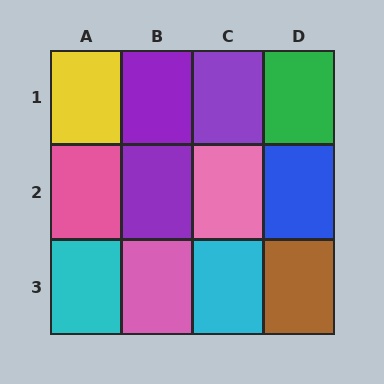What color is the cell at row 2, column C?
Pink.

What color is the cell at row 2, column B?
Purple.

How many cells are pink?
3 cells are pink.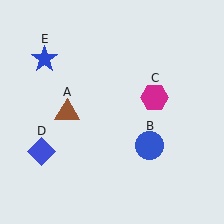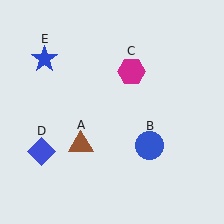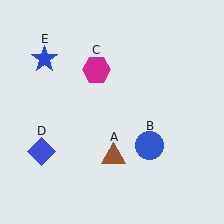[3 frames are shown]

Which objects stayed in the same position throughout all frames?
Blue circle (object B) and blue diamond (object D) and blue star (object E) remained stationary.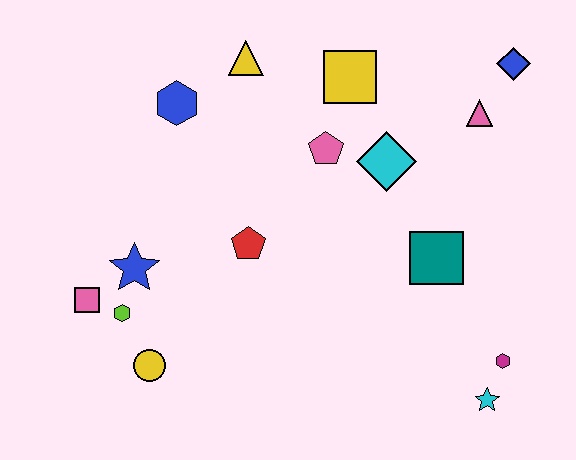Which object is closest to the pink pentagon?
The cyan diamond is closest to the pink pentagon.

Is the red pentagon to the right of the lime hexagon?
Yes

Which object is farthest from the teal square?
The pink square is farthest from the teal square.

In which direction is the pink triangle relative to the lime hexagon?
The pink triangle is to the right of the lime hexagon.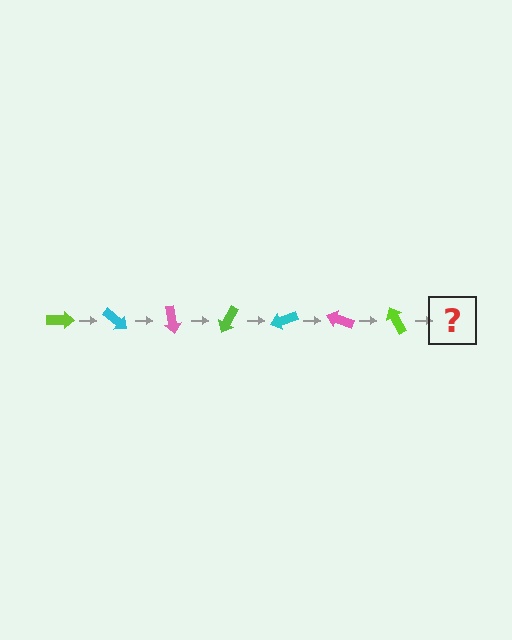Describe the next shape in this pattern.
It should be a cyan arrow, rotated 280 degrees from the start.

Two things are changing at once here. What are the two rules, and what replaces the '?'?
The two rules are that it rotates 40 degrees each step and the color cycles through lime, cyan, and pink. The '?' should be a cyan arrow, rotated 280 degrees from the start.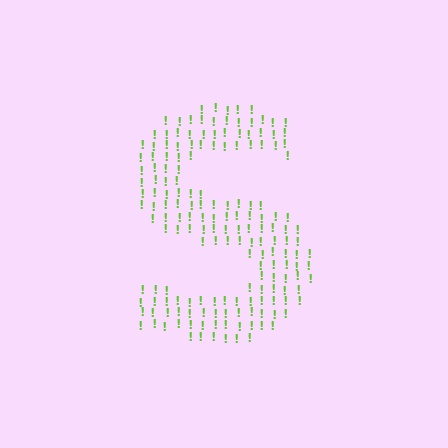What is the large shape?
The large shape is the letter S.